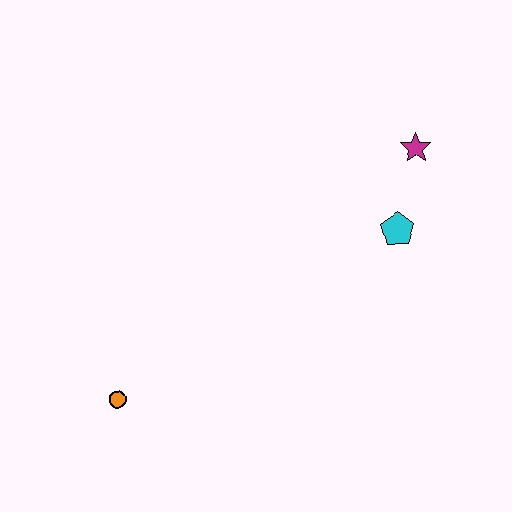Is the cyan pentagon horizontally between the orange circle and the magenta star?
Yes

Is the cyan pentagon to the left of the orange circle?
No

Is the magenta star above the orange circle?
Yes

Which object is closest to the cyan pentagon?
The magenta star is closest to the cyan pentagon.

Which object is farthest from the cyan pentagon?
The orange circle is farthest from the cyan pentagon.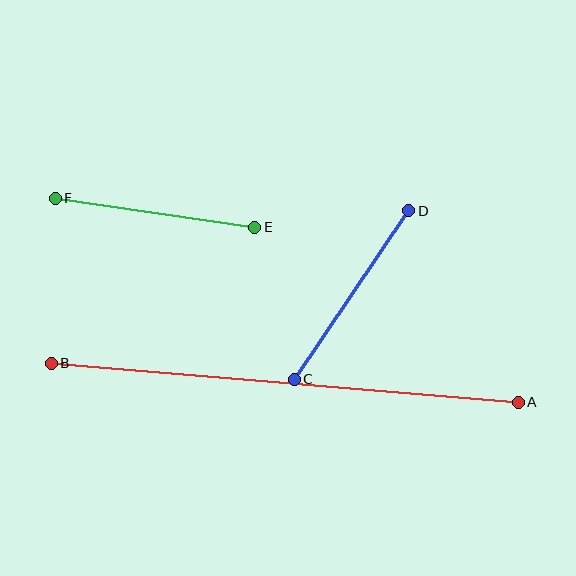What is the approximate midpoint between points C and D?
The midpoint is at approximately (351, 295) pixels.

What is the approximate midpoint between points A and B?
The midpoint is at approximately (285, 383) pixels.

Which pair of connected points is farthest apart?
Points A and B are farthest apart.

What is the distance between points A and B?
The distance is approximately 469 pixels.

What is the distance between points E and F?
The distance is approximately 202 pixels.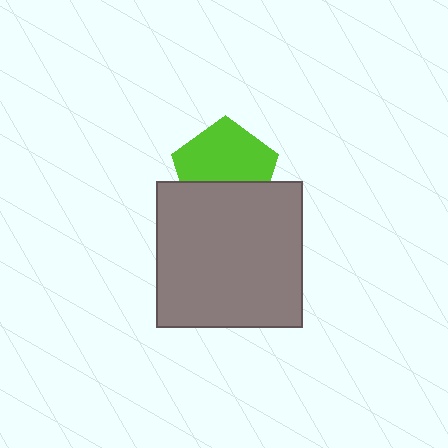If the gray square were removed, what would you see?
You would see the complete lime pentagon.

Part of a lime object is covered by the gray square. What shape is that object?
It is a pentagon.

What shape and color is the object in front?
The object in front is a gray square.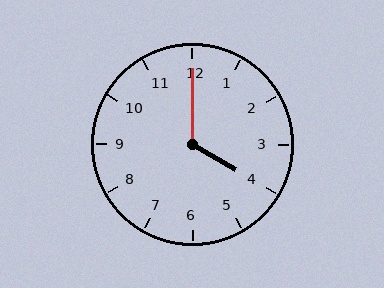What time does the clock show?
4:00.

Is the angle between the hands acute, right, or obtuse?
It is obtuse.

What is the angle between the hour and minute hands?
Approximately 120 degrees.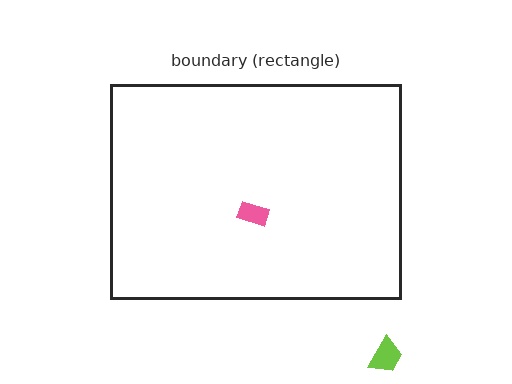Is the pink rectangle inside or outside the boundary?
Inside.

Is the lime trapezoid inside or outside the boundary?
Outside.